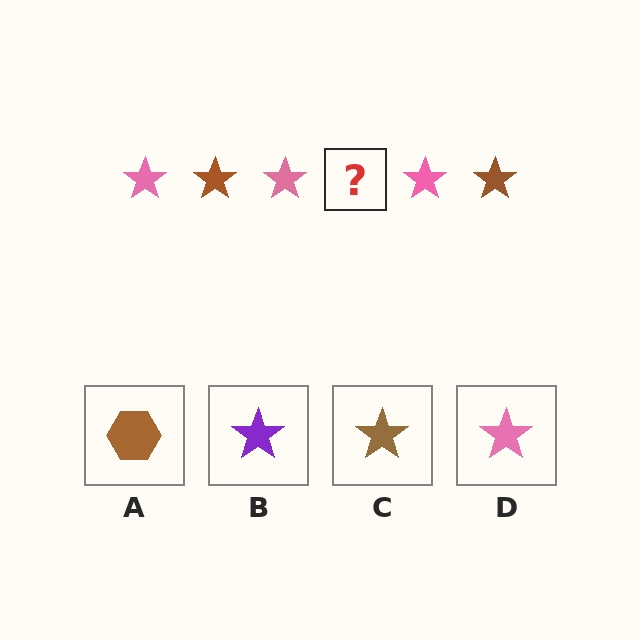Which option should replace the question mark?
Option C.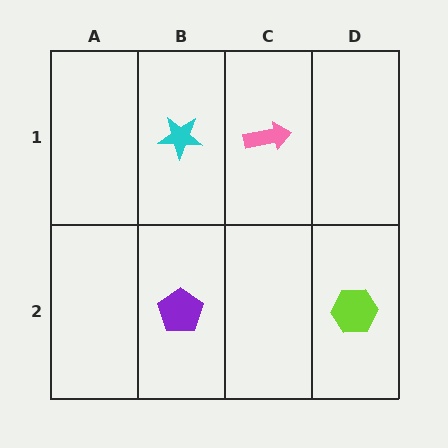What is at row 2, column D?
A lime hexagon.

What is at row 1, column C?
A pink arrow.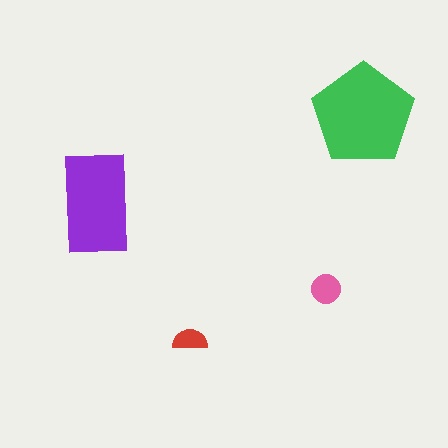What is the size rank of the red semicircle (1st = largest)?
4th.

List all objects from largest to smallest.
The green pentagon, the purple rectangle, the pink circle, the red semicircle.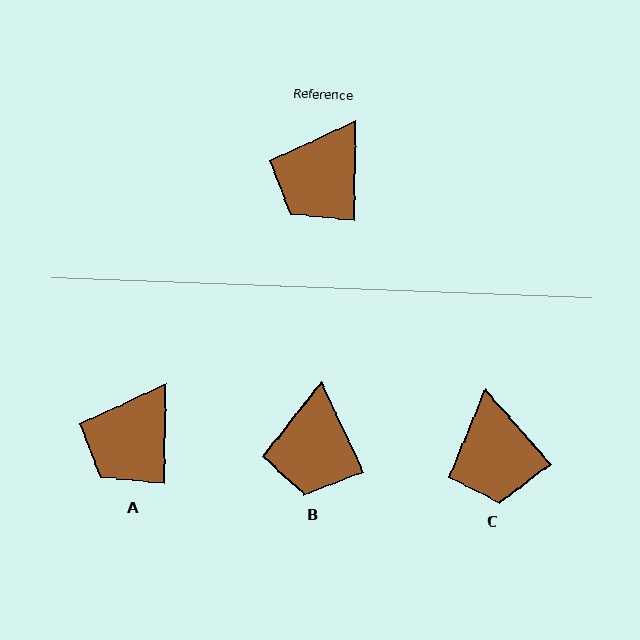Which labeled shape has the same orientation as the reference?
A.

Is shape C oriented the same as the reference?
No, it is off by about 43 degrees.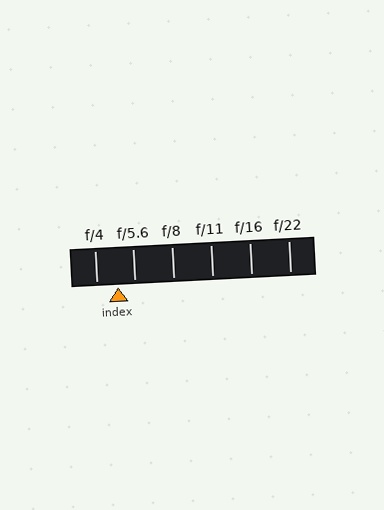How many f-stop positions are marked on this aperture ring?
There are 6 f-stop positions marked.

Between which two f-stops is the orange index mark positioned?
The index mark is between f/4 and f/5.6.